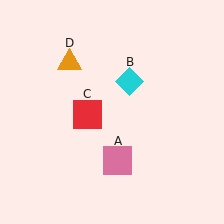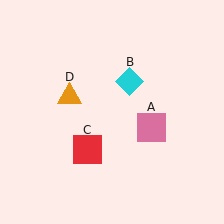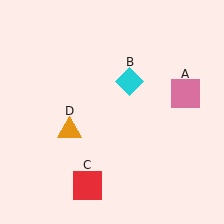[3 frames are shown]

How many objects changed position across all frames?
3 objects changed position: pink square (object A), red square (object C), orange triangle (object D).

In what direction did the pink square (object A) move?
The pink square (object A) moved up and to the right.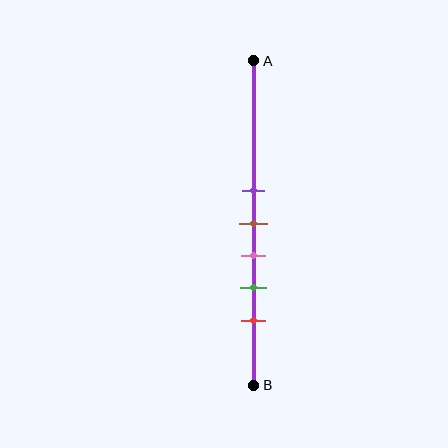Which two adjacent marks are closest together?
The purple and brown marks are the closest adjacent pair.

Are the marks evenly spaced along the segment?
Yes, the marks are approximately evenly spaced.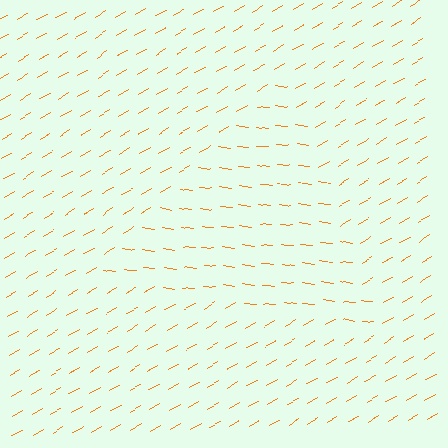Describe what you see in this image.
The image is filled with small orange line segments. A triangle region in the image has lines oriented differently from the surrounding lines, creating a visible texture boundary.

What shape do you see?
I see a triangle.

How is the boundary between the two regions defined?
The boundary is defined purely by a change in line orientation (approximately 38 degrees difference). All lines are the same color and thickness.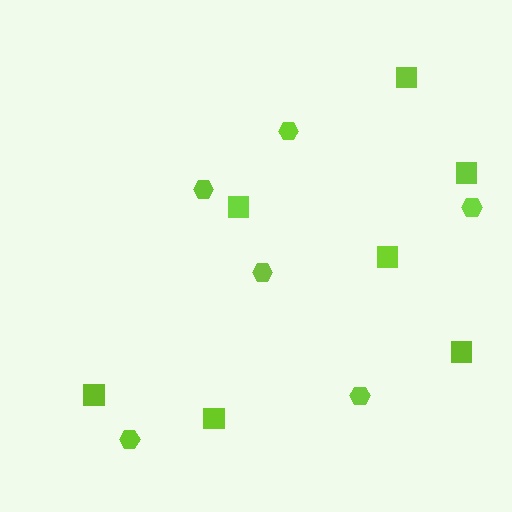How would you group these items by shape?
There are 2 groups: one group of squares (7) and one group of hexagons (6).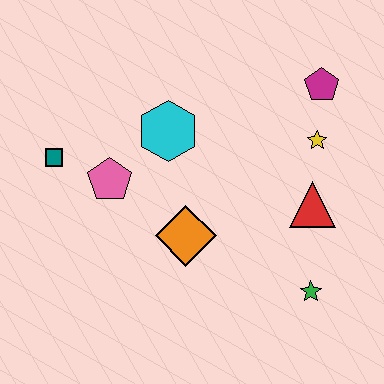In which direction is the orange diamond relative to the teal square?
The orange diamond is to the right of the teal square.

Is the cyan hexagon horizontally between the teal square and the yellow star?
Yes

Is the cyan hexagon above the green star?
Yes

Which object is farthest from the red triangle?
The teal square is farthest from the red triangle.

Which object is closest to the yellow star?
The magenta pentagon is closest to the yellow star.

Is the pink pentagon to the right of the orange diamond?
No